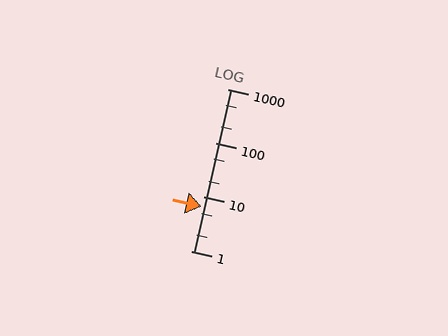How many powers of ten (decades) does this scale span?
The scale spans 3 decades, from 1 to 1000.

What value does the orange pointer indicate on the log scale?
The pointer indicates approximately 6.6.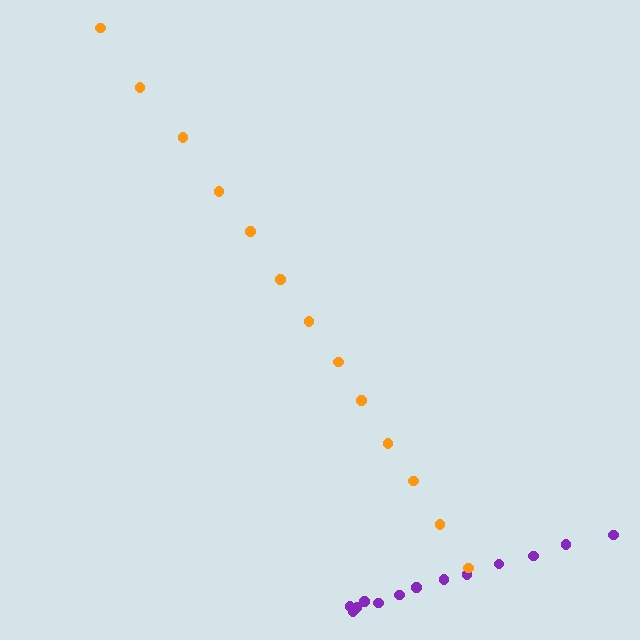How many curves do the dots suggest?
There are 2 distinct paths.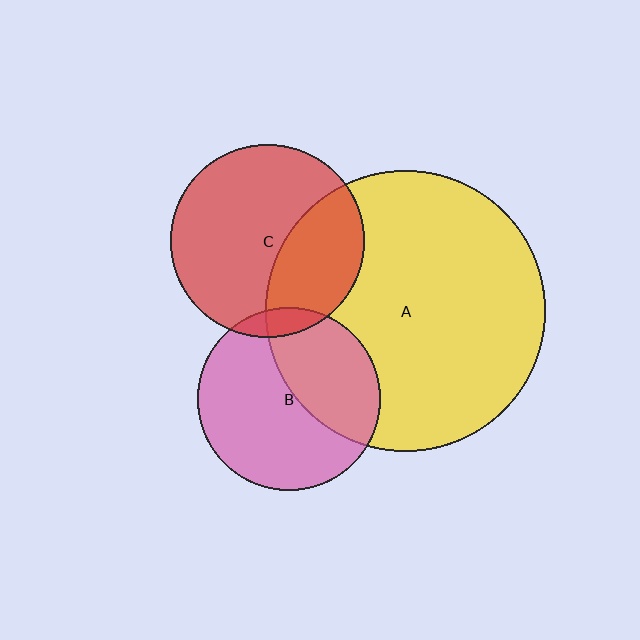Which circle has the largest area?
Circle A (yellow).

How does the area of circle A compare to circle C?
Approximately 2.1 times.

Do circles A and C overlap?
Yes.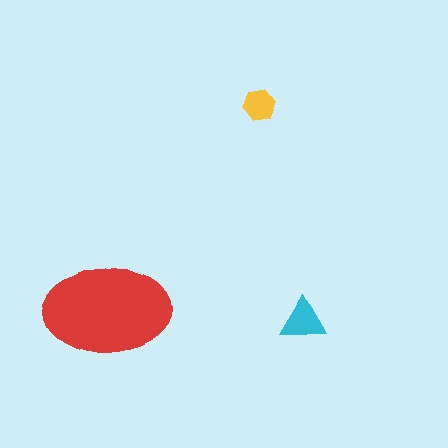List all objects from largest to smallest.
The red ellipse, the cyan triangle, the yellow hexagon.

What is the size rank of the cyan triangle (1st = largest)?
2nd.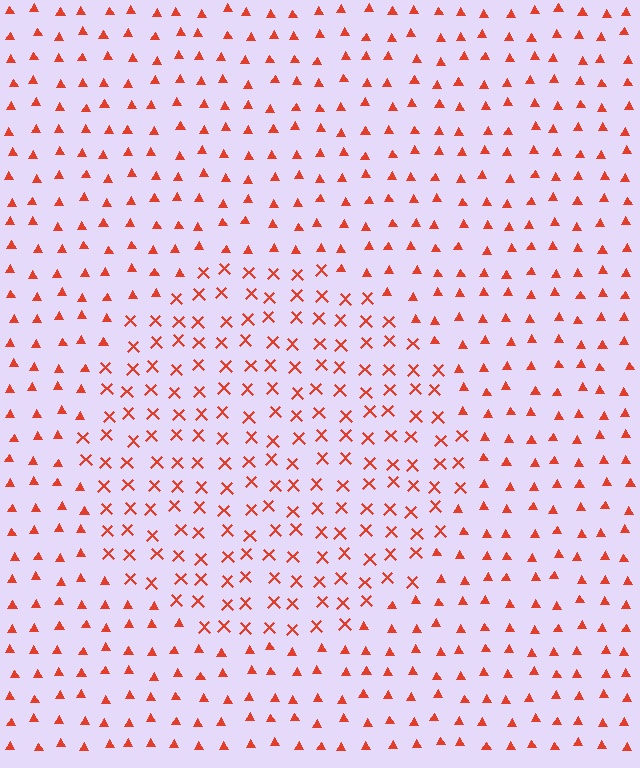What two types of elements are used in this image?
The image uses X marks inside the circle region and triangles outside it.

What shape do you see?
I see a circle.